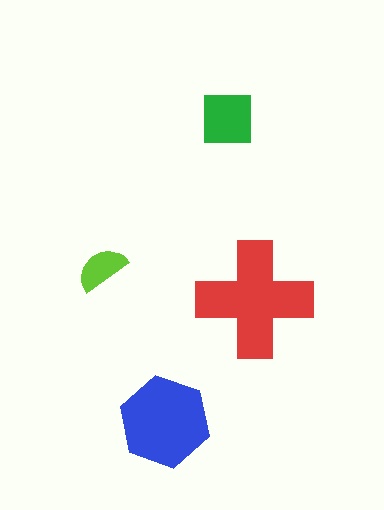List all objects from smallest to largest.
The lime semicircle, the green square, the blue hexagon, the red cross.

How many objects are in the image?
There are 4 objects in the image.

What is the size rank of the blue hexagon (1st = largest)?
2nd.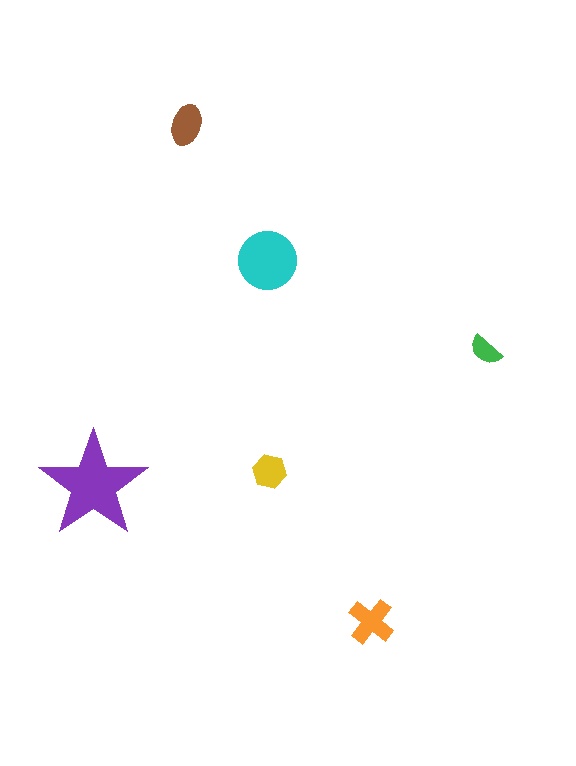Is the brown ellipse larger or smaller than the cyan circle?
Smaller.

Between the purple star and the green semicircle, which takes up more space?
The purple star.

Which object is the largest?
The purple star.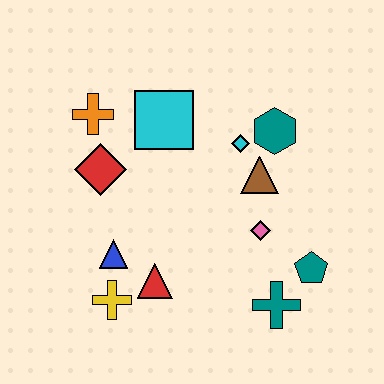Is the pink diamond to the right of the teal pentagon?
No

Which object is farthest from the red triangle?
The teal hexagon is farthest from the red triangle.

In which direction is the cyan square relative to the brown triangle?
The cyan square is to the left of the brown triangle.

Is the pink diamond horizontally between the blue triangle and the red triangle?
No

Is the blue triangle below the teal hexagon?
Yes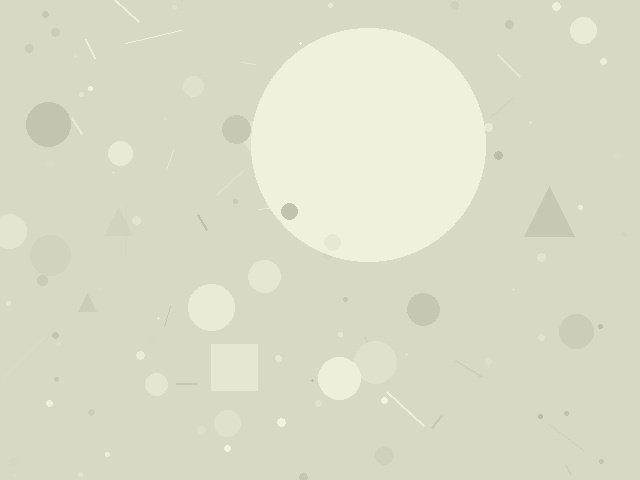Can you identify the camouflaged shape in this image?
The camouflaged shape is a circle.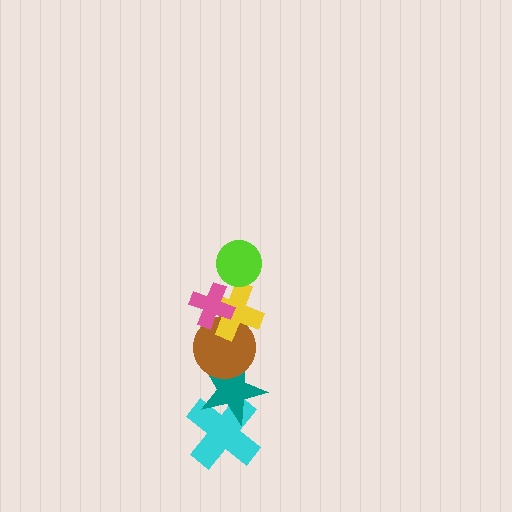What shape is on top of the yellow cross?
The pink cross is on top of the yellow cross.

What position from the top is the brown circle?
The brown circle is 4th from the top.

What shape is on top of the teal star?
The brown circle is on top of the teal star.